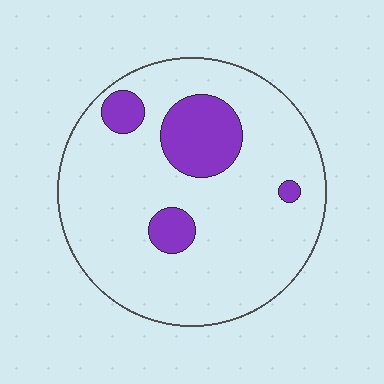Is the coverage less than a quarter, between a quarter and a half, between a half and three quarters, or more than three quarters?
Less than a quarter.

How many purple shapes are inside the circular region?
4.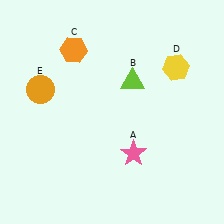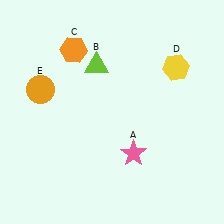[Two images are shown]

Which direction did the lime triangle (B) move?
The lime triangle (B) moved left.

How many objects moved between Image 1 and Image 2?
1 object moved between the two images.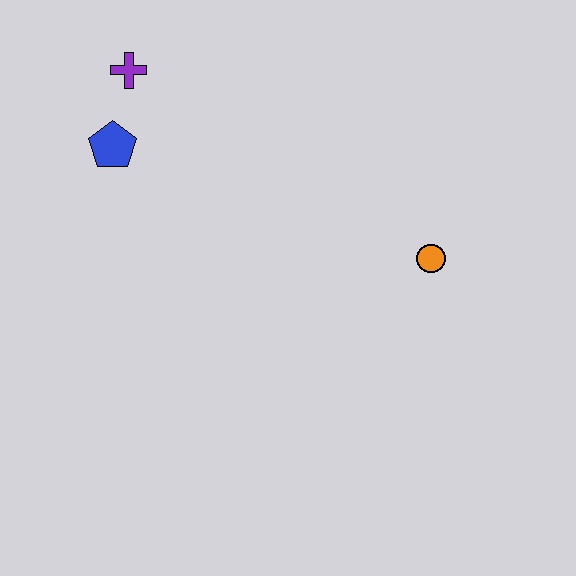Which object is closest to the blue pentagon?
The purple cross is closest to the blue pentagon.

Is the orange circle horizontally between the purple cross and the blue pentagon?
No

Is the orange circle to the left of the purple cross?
No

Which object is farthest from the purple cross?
The orange circle is farthest from the purple cross.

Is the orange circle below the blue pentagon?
Yes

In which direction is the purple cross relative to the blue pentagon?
The purple cross is above the blue pentagon.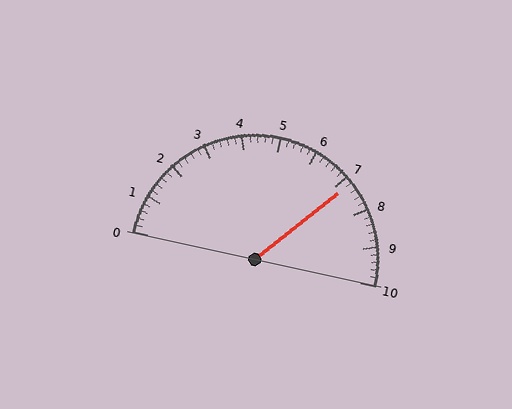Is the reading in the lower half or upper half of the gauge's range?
The reading is in the upper half of the range (0 to 10).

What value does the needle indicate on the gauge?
The needle indicates approximately 7.2.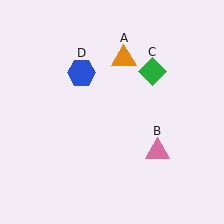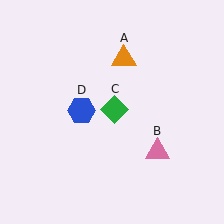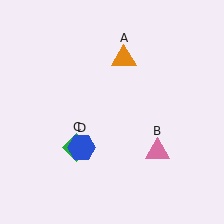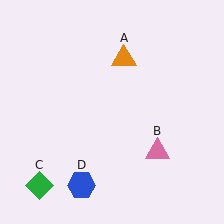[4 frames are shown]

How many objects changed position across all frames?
2 objects changed position: green diamond (object C), blue hexagon (object D).